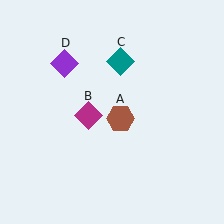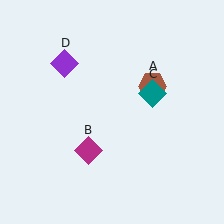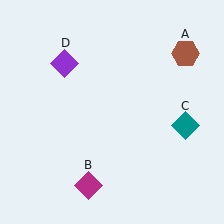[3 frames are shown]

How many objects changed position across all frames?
3 objects changed position: brown hexagon (object A), magenta diamond (object B), teal diamond (object C).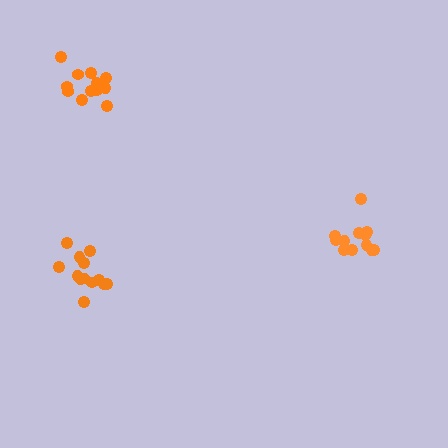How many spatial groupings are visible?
There are 3 spatial groupings.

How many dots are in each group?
Group 1: 13 dots, Group 2: 12 dots, Group 3: 12 dots (37 total).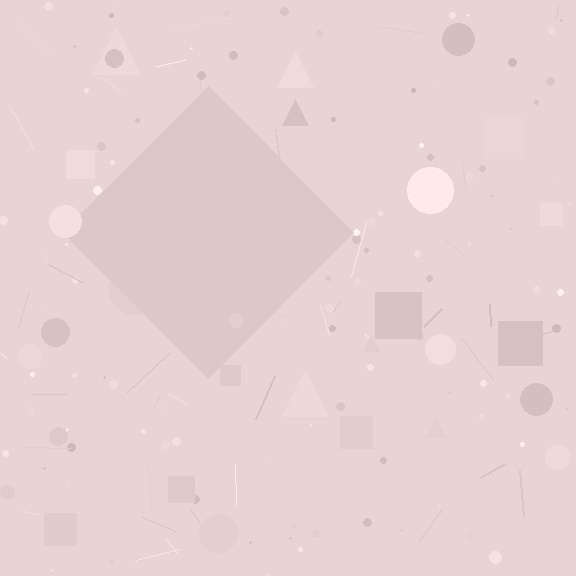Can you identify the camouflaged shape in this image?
The camouflaged shape is a diamond.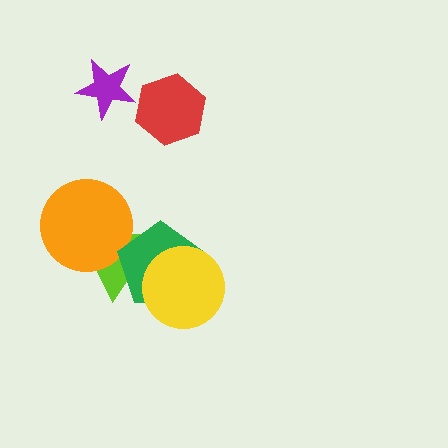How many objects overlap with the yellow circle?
2 objects overlap with the yellow circle.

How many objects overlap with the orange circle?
1 object overlaps with the orange circle.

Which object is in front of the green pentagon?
The yellow circle is in front of the green pentagon.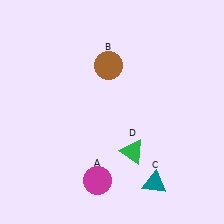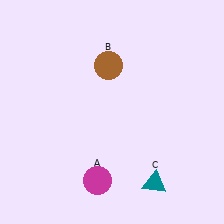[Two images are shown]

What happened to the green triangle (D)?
The green triangle (D) was removed in Image 2. It was in the bottom-right area of Image 1.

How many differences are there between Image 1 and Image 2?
There is 1 difference between the two images.